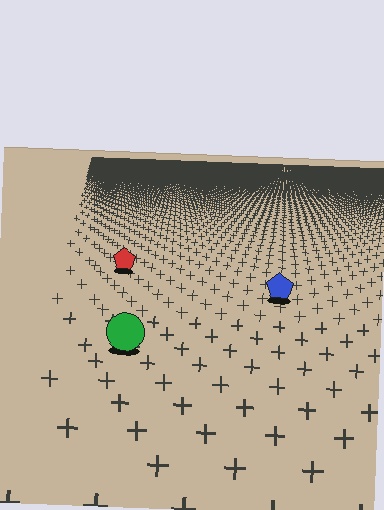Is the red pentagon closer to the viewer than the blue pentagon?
No. The blue pentagon is closer — you can tell from the texture gradient: the ground texture is coarser near it.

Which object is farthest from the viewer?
The red pentagon is farthest from the viewer. It appears smaller and the ground texture around it is denser.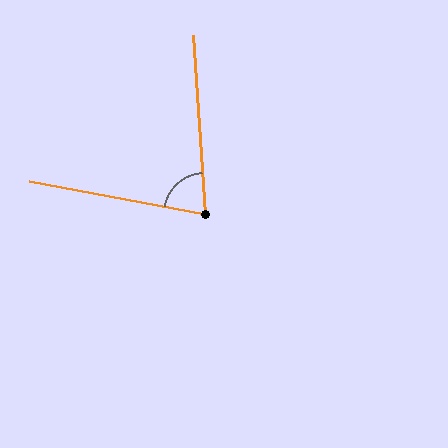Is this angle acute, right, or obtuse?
It is acute.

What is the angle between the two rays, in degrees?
Approximately 76 degrees.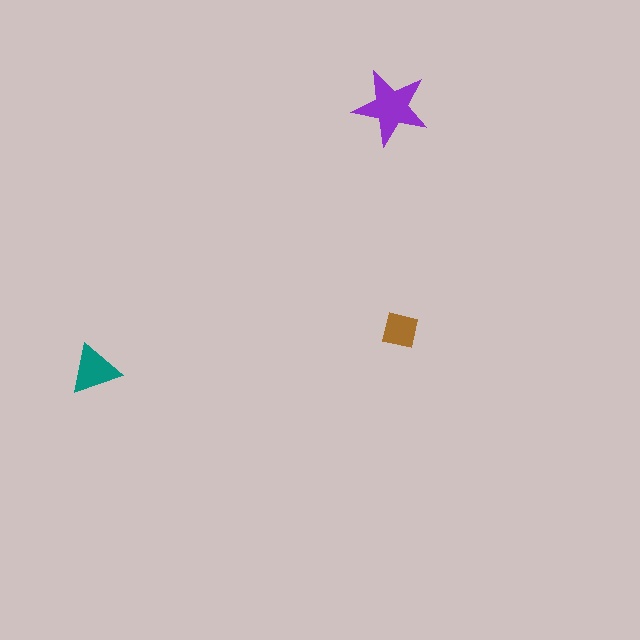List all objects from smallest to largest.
The brown square, the teal triangle, the purple star.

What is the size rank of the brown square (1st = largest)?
3rd.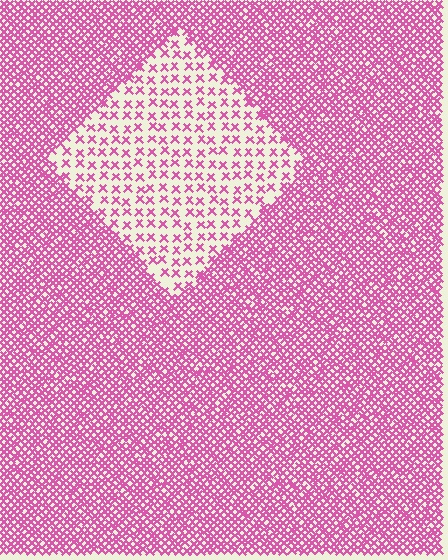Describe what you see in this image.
The image contains small pink elements arranged at two different densities. A diamond-shaped region is visible where the elements are less densely packed than the surrounding area.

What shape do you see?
I see a diamond.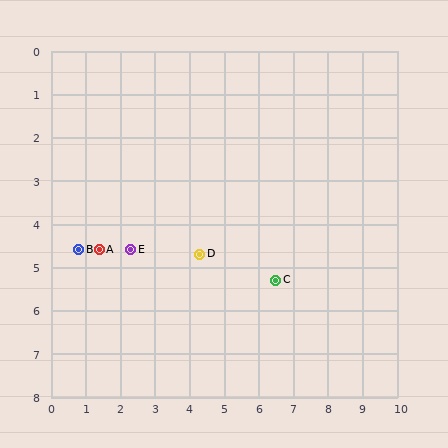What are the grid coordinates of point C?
Point C is at approximately (6.5, 5.3).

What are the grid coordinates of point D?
Point D is at approximately (4.3, 4.7).